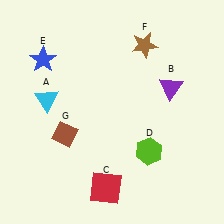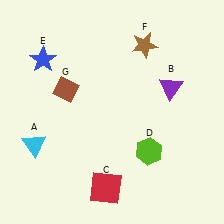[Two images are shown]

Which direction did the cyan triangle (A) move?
The cyan triangle (A) moved down.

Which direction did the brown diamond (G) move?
The brown diamond (G) moved up.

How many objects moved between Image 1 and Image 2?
2 objects moved between the two images.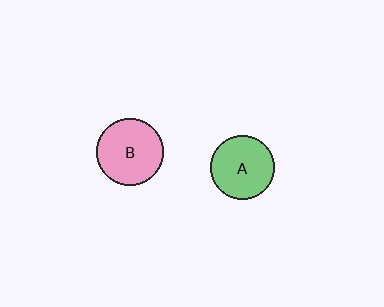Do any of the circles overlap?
No, none of the circles overlap.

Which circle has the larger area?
Circle B (pink).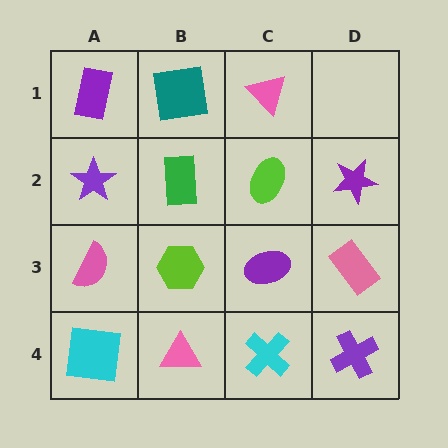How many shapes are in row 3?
4 shapes.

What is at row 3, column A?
A pink semicircle.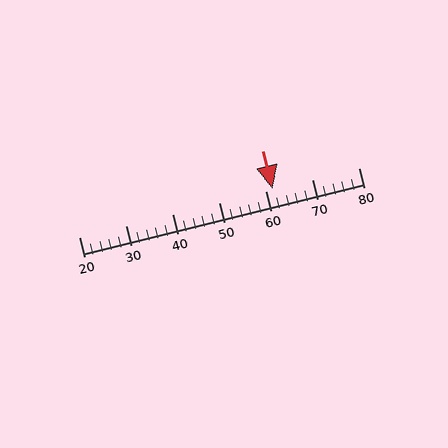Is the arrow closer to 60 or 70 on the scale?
The arrow is closer to 60.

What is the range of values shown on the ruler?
The ruler shows values from 20 to 80.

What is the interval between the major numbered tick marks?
The major tick marks are spaced 10 units apart.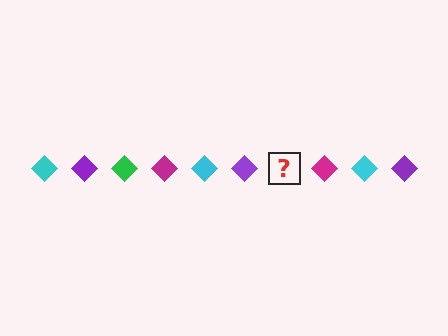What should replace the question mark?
The question mark should be replaced with a green diamond.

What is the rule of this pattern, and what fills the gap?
The rule is that the pattern cycles through cyan, purple, green, magenta diamonds. The gap should be filled with a green diamond.